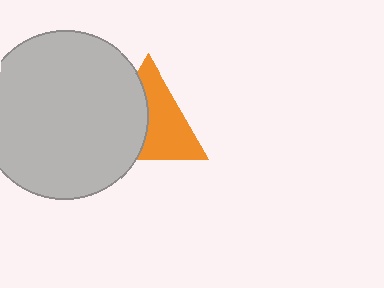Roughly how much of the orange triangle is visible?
About half of it is visible (roughly 54%).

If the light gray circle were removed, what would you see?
You would see the complete orange triangle.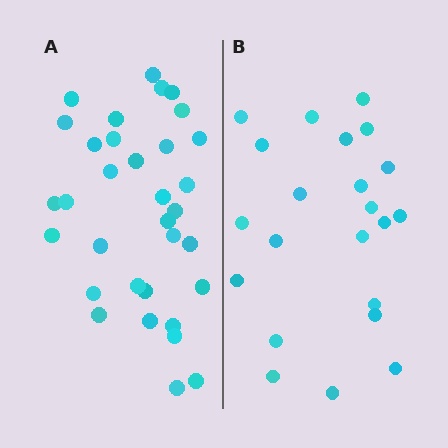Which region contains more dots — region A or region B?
Region A (the left region) has more dots.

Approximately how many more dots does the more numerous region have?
Region A has roughly 12 or so more dots than region B.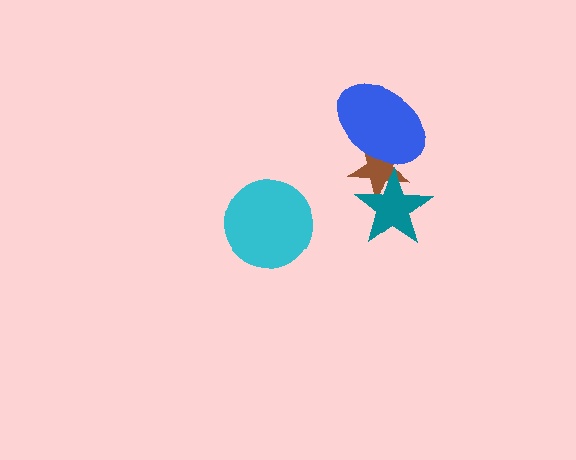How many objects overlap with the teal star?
1 object overlaps with the teal star.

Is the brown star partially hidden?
Yes, it is partially covered by another shape.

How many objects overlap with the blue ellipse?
1 object overlaps with the blue ellipse.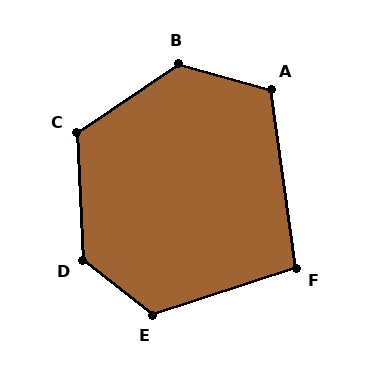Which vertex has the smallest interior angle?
F, at approximately 100 degrees.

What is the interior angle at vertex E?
Approximately 124 degrees (obtuse).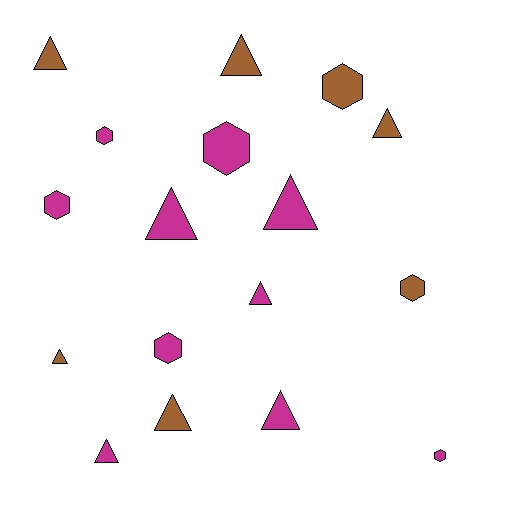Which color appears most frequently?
Magenta, with 10 objects.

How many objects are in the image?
There are 17 objects.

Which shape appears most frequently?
Triangle, with 10 objects.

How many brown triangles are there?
There are 5 brown triangles.